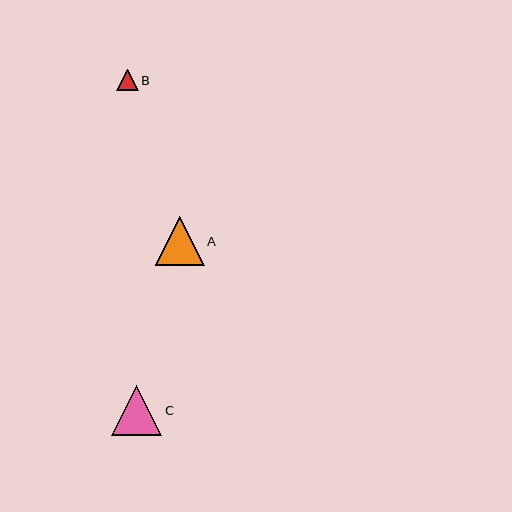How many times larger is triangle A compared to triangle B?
Triangle A is approximately 2.3 times the size of triangle B.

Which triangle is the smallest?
Triangle B is the smallest with a size of approximately 21 pixels.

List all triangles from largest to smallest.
From largest to smallest: C, A, B.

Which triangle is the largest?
Triangle C is the largest with a size of approximately 50 pixels.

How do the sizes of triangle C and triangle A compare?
Triangle C and triangle A are approximately the same size.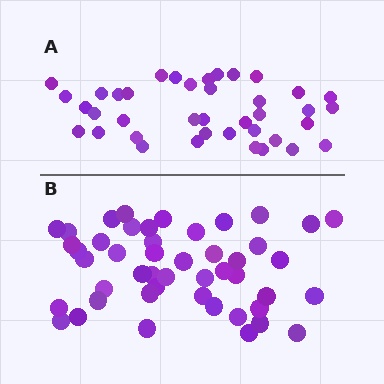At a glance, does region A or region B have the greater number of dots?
Region B (the bottom region) has more dots.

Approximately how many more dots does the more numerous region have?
Region B has roughly 8 or so more dots than region A.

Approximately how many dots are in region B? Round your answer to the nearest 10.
About 50 dots. (The exact count is 47, which rounds to 50.)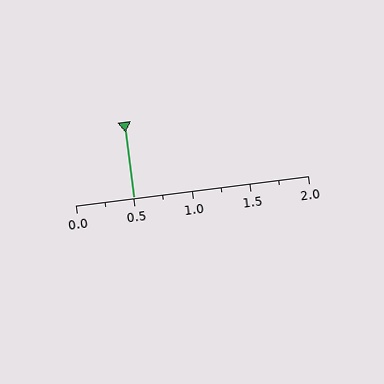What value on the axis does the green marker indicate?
The marker indicates approximately 0.5.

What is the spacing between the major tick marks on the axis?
The major ticks are spaced 0.5 apart.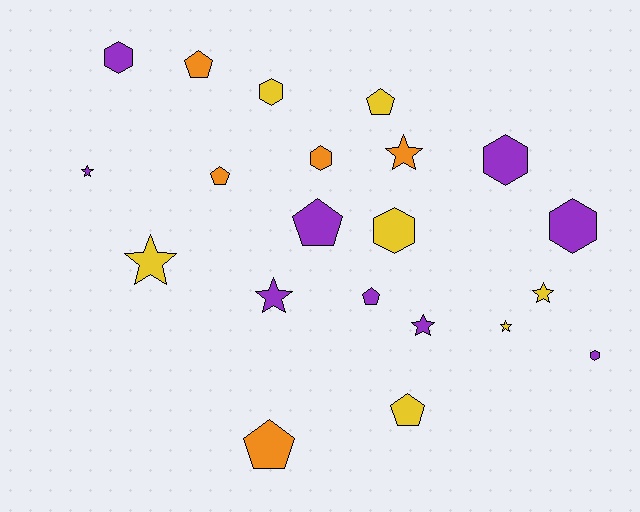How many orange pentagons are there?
There are 3 orange pentagons.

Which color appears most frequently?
Purple, with 9 objects.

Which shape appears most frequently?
Star, with 7 objects.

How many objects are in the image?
There are 21 objects.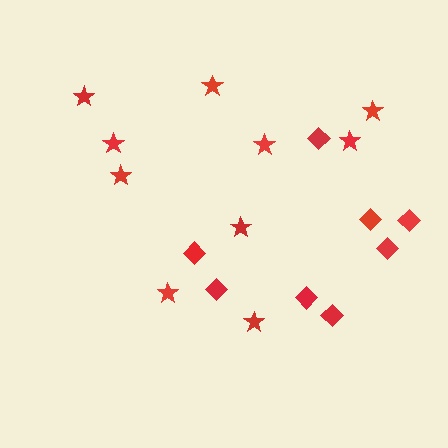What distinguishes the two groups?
There are 2 groups: one group of diamonds (8) and one group of stars (10).